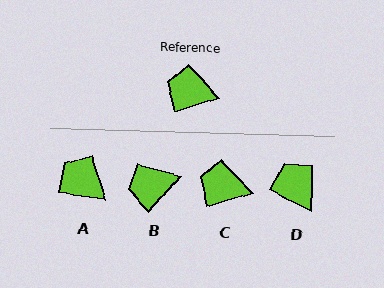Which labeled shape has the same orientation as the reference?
C.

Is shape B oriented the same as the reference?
No, it is off by about 30 degrees.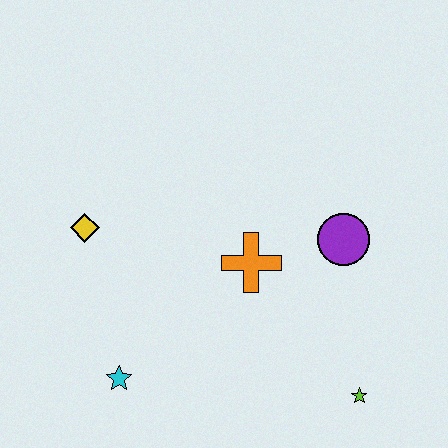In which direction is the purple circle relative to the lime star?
The purple circle is above the lime star.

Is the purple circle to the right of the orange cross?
Yes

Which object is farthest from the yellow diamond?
The lime star is farthest from the yellow diamond.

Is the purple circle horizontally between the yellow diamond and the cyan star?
No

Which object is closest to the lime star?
The purple circle is closest to the lime star.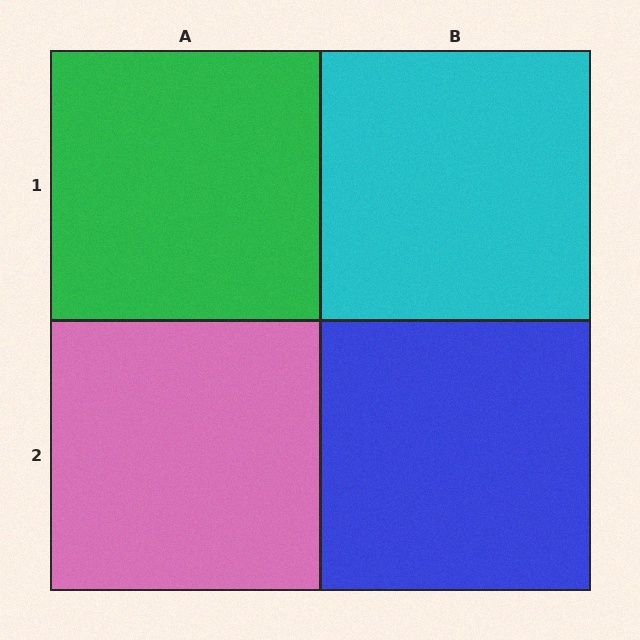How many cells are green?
1 cell is green.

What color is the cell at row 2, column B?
Blue.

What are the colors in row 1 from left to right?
Green, cyan.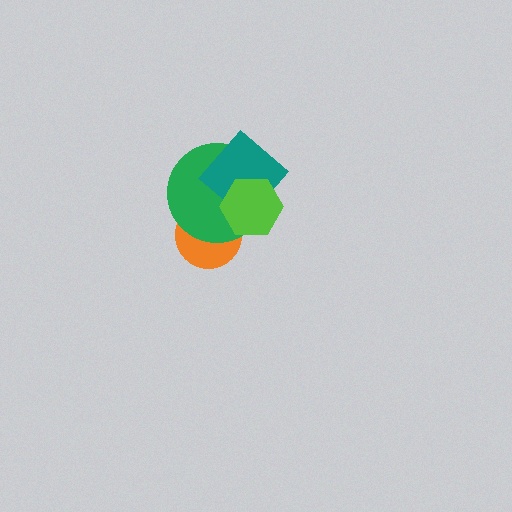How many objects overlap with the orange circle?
2 objects overlap with the orange circle.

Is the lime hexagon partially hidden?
No, no other shape covers it.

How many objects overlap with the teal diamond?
2 objects overlap with the teal diamond.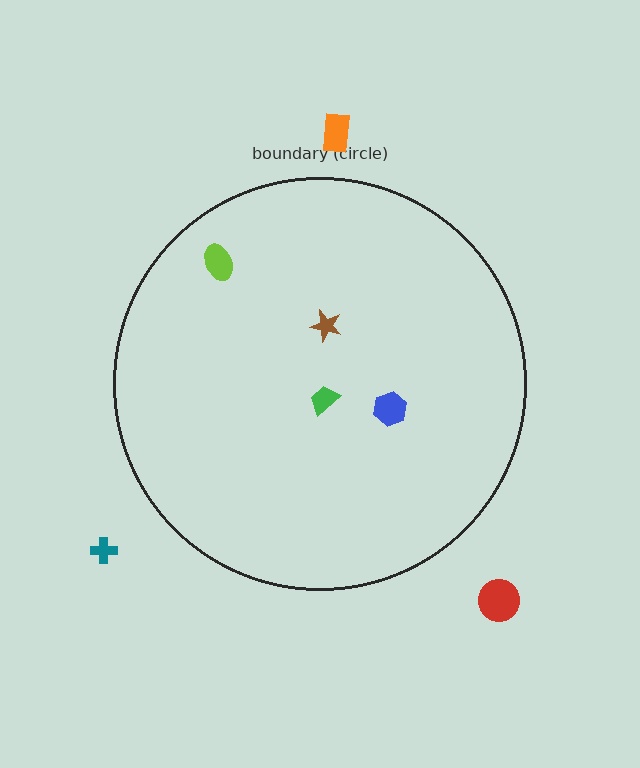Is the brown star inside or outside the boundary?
Inside.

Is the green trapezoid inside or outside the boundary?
Inside.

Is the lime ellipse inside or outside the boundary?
Inside.